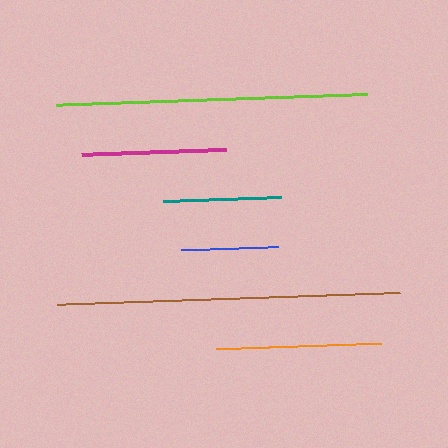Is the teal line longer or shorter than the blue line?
The teal line is longer than the blue line.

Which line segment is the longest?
The brown line is the longest at approximately 343 pixels.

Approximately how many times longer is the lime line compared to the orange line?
The lime line is approximately 1.9 times the length of the orange line.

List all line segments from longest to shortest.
From longest to shortest: brown, lime, orange, magenta, teal, blue.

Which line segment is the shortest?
The blue line is the shortest at approximately 97 pixels.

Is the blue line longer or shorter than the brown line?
The brown line is longer than the blue line.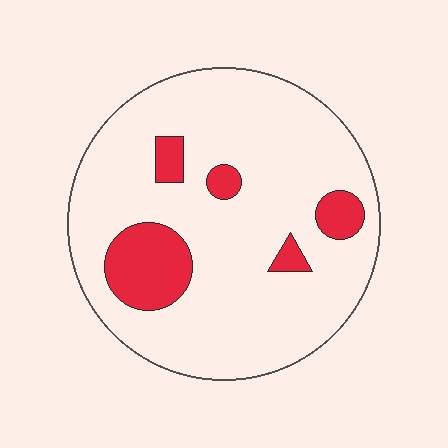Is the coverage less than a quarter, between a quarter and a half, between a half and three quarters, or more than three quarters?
Less than a quarter.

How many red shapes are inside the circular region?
5.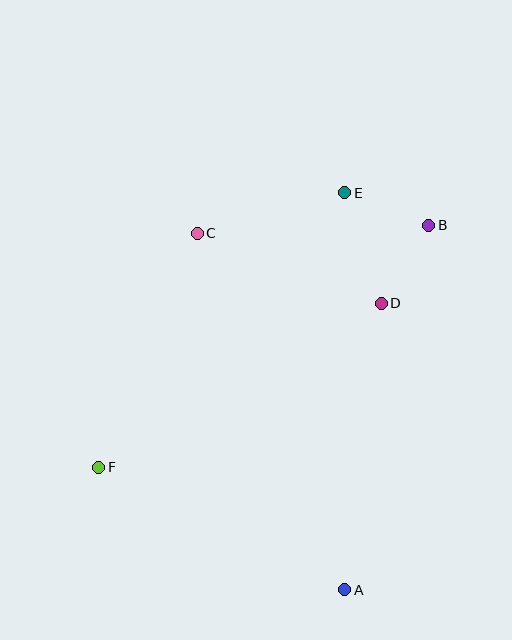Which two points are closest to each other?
Points B and E are closest to each other.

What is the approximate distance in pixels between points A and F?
The distance between A and F is approximately 275 pixels.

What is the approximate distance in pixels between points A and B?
The distance between A and B is approximately 374 pixels.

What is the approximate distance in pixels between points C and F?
The distance between C and F is approximately 254 pixels.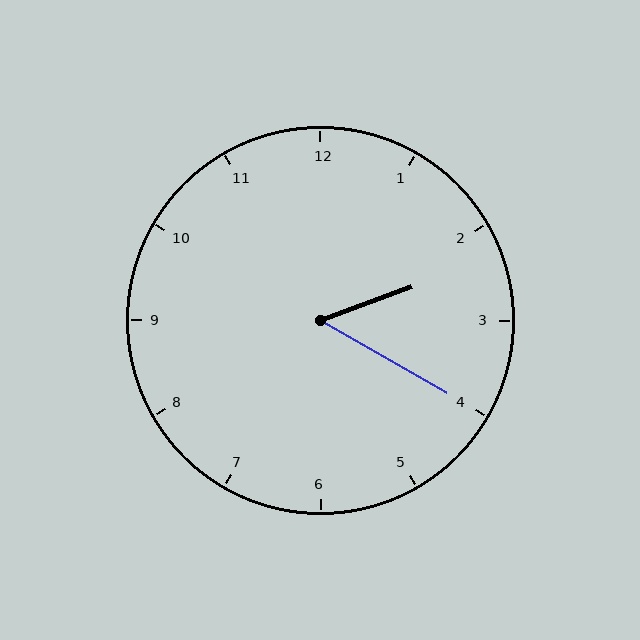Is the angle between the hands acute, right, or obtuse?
It is acute.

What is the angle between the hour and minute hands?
Approximately 50 degrees.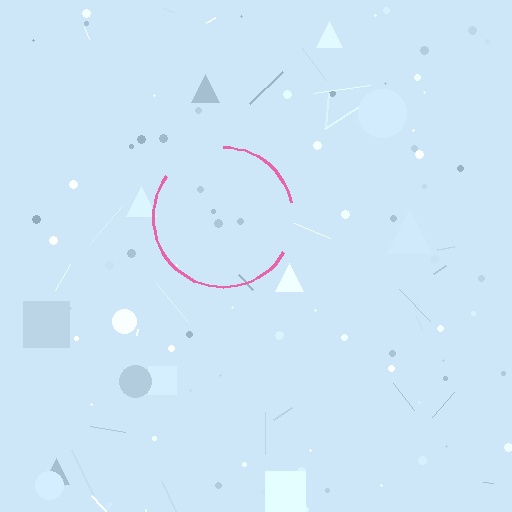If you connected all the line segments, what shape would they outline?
They would outline a circle.